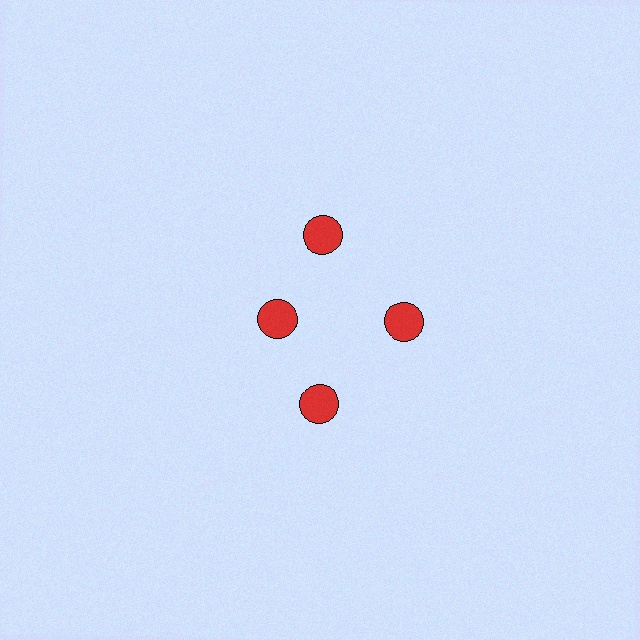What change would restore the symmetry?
The symmetry would be restored by moving it outward, back onto the ring so that all 4 circles sit at equal angles and equal distance from the center.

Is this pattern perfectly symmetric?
No. The 4 red circles are arranged in a ring, but one element near the 9 o'clock position is pulled inward toward the center, breaking the 4-fold rotational symmetry.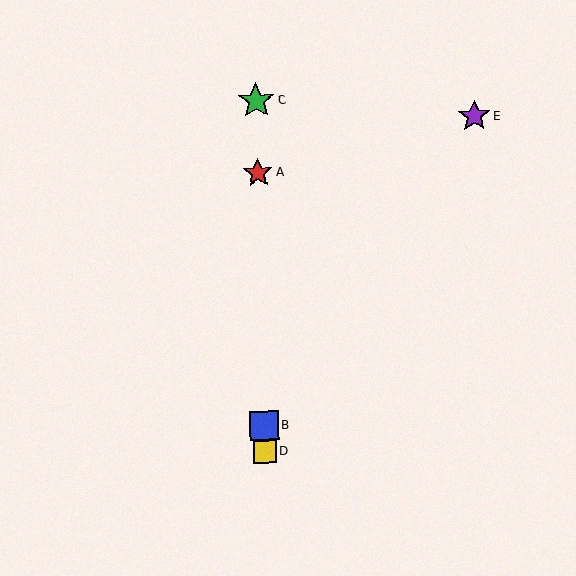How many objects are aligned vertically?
4 objects (A, B, C, D) are aligned vertically.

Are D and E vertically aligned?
No, D is at x≈265 and E is at x≈474.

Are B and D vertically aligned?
Yes, both are at x≈264.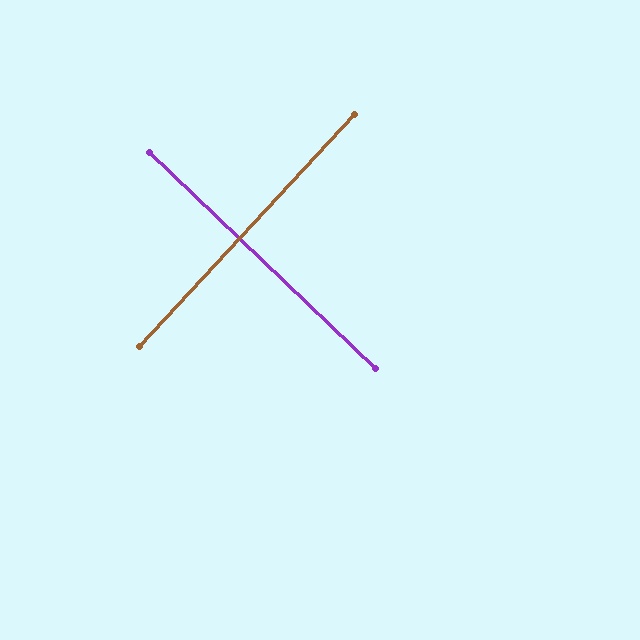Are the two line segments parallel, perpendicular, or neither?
Perpendicular — they meet at approximately 89°.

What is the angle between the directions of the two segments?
Approximately 89 degrees.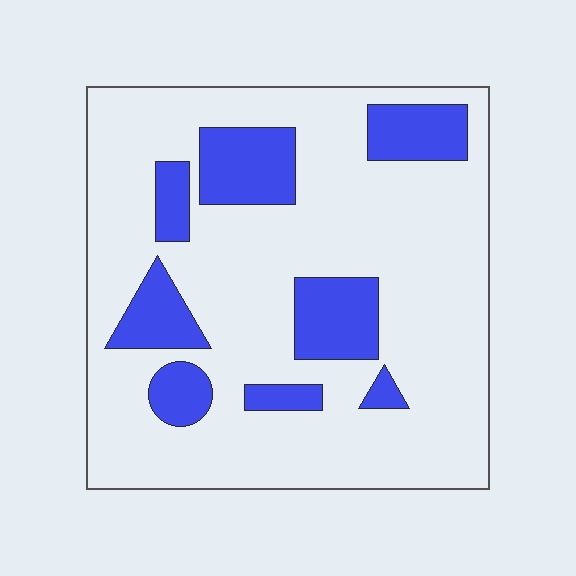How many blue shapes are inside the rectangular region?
8.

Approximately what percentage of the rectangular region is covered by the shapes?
Approximately 20%.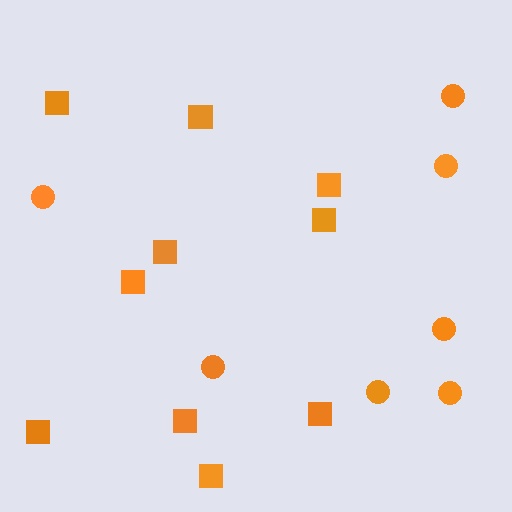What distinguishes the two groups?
There are 2 groups: one group of squares (10) and one group of circles (7).